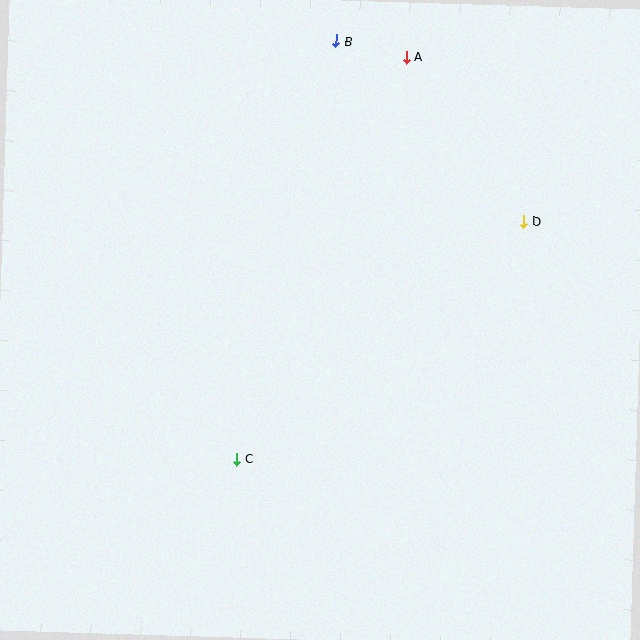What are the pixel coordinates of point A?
Point A is at (406, 57).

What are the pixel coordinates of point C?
Point C is at (236, 459).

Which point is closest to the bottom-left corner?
Point C is closest to the bottom-left corner.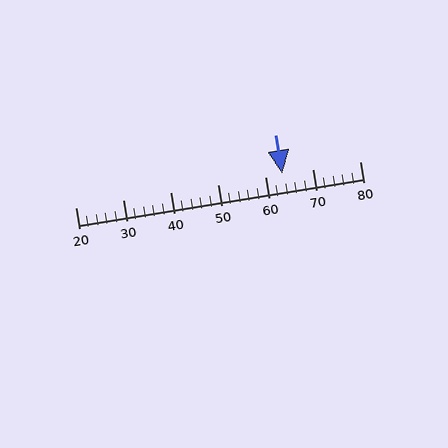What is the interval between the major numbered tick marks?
The major tick marks are spaced 10 units apart.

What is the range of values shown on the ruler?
The ruler shows values from 20 to 80.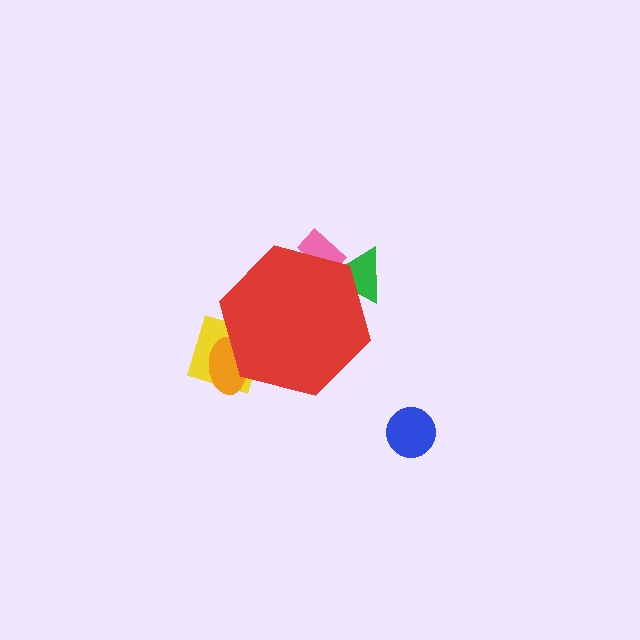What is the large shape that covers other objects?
A red hexagon.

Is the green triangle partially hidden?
Yes, the green triangle is partially hidden behind the red hexagon.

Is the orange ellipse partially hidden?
Yes, the orange ellipse is partially hidden behind the red hexagon.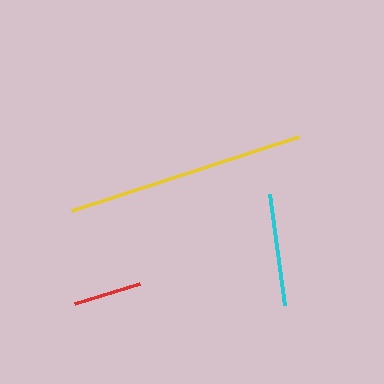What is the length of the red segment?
The red segment is approximately 68 pixels long.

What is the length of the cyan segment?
The cyan segment is approximately 111 pixels long.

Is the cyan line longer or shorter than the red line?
The cyan line is longer than the red line.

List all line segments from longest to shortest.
From longest to shortest: yellow, cyan, red.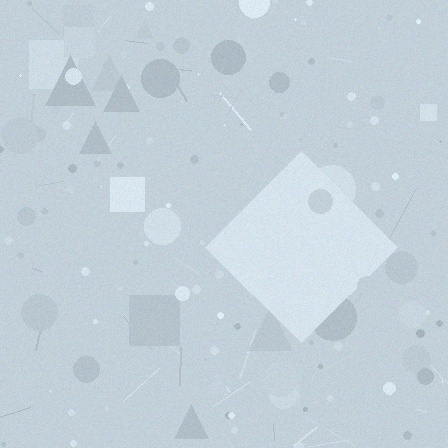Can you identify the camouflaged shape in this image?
The camouflaged shape is a diamond.